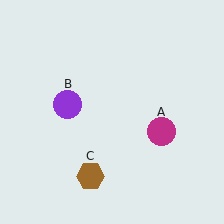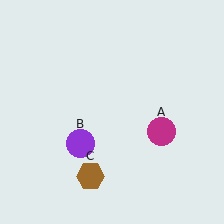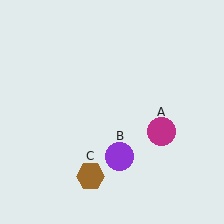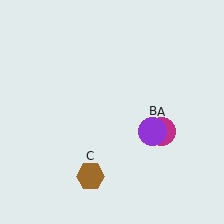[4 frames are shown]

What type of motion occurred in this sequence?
The purple circle (object B) rotated counterclockwise around the center of the scene.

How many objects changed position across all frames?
1 object changed position: purple circle (object B).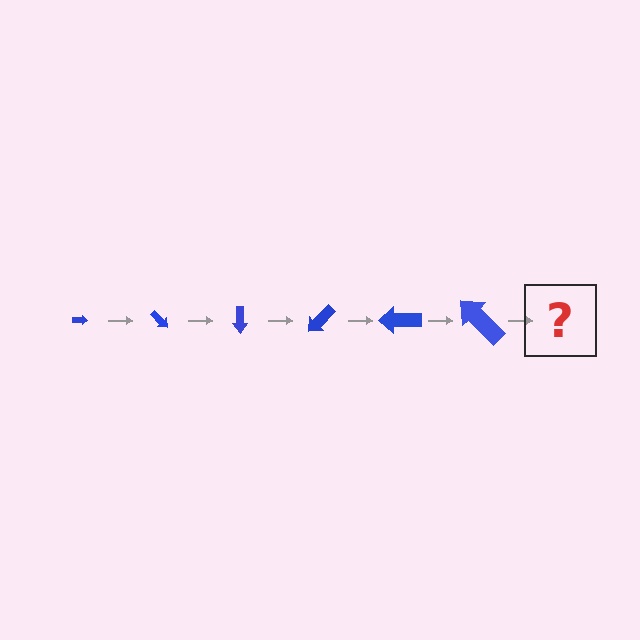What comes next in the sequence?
The next element should be an arrow, larger than the previous one and rotated 270 degrees from the start.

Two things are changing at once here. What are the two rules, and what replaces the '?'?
The two rules are that the arrow grows larger each step and it rotates 45 degrees each step. The '?' should be an arrow, larger than the previous one and rotated 270 degrees from the start.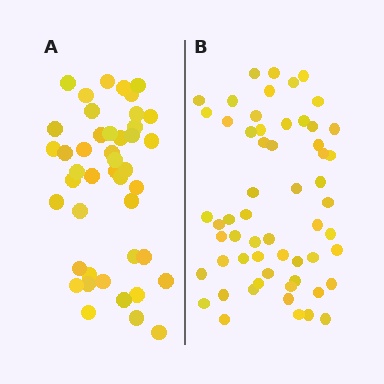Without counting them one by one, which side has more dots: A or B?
Region B (the right region) has more dots.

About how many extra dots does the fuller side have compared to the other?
Region B has approximately 15 more dots than region A.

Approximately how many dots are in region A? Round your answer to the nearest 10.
About 40 dots. (The exact count is 44, which rounds to 40.)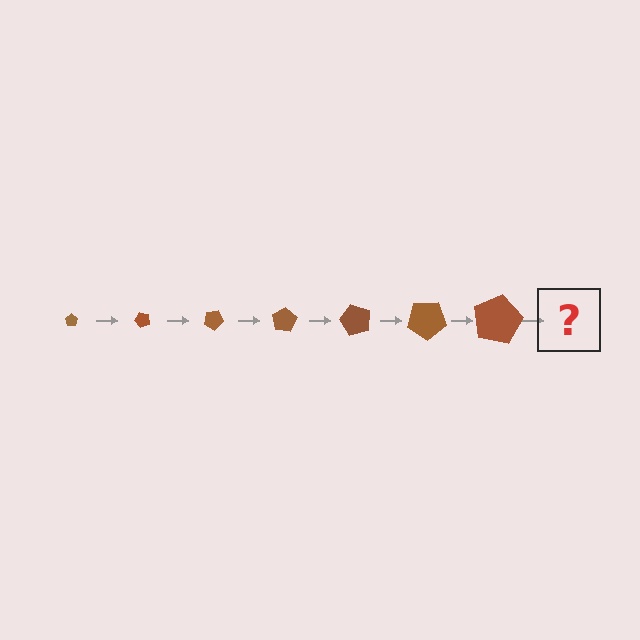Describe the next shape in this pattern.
It should be a pentagon, larger than the previous one and rotated 350 degrees from the start.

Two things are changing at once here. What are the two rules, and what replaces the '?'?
The two rules are that the pentagon grows larger each step and it rotates 50 degrees each step. The '?' should be a pentagon, larger than the previous one and rotated 350 degrees from the start.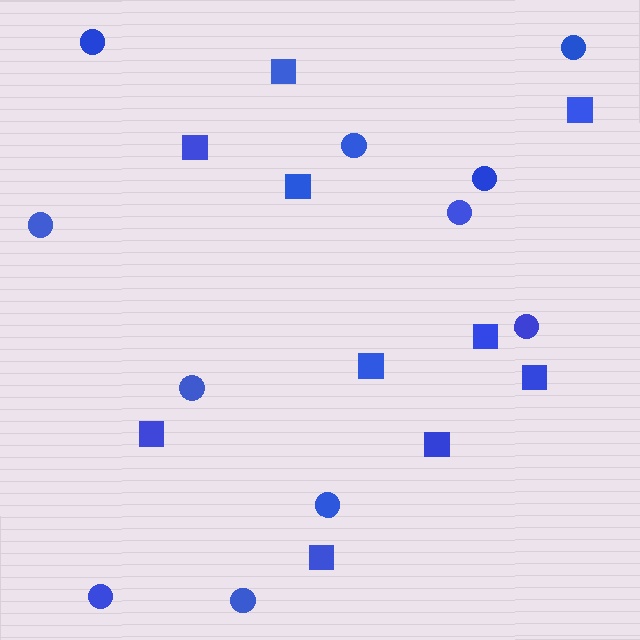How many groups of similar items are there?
There are 2 groups: one group of squares (10) and one group of circles (11).